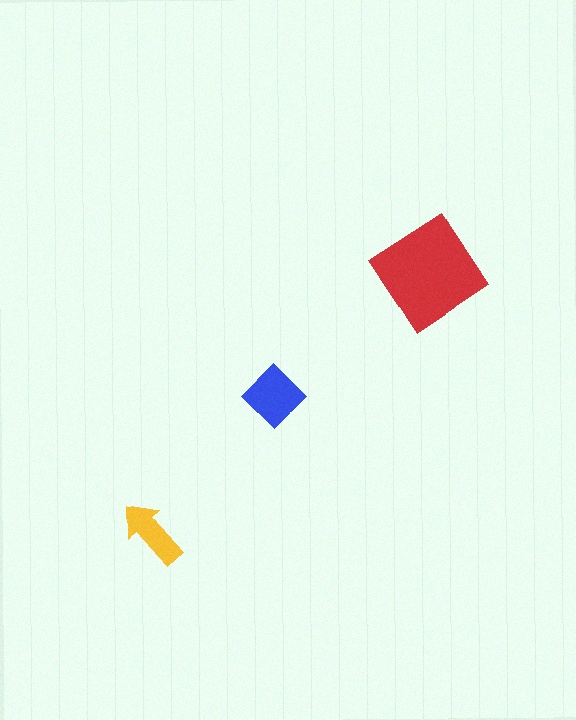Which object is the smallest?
The yellow arrow.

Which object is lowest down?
The yellow arrow is bottommost.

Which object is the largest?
The red diamond.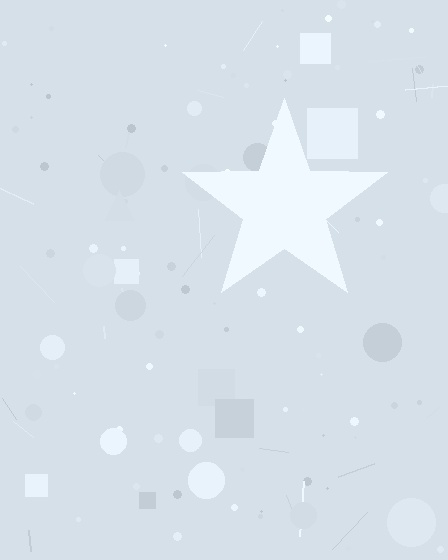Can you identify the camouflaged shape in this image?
The camouflaged shape is a star.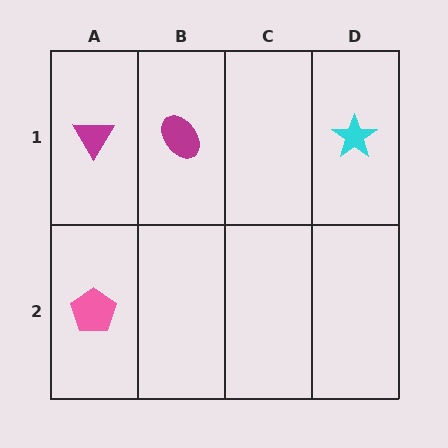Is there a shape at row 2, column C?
No, that cell is empty.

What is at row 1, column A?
A magenta triangle.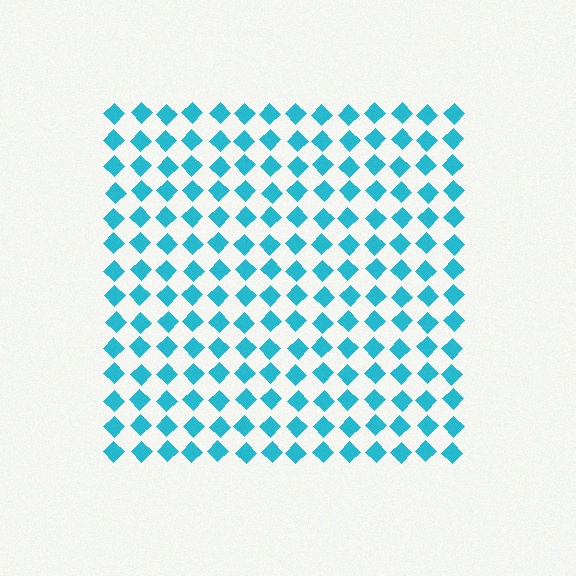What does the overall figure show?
The overall figure shows a square.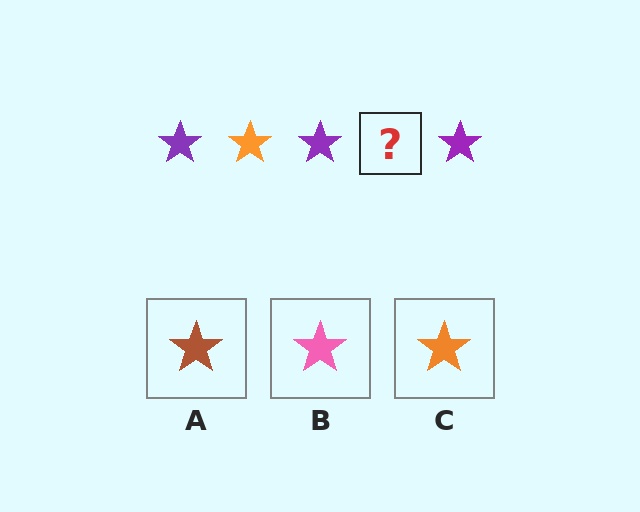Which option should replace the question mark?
Option C.